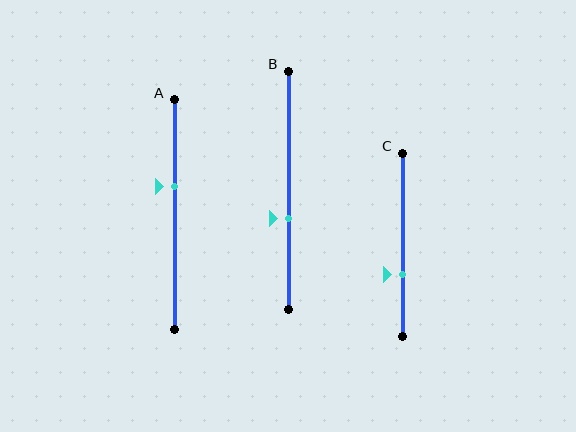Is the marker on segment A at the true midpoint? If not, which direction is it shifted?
No, the marker on segment A is shifted upward by about 12% of the segment length.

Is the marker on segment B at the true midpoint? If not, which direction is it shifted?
No, the marker on segment B is shifted downward by about 12% of the segment length.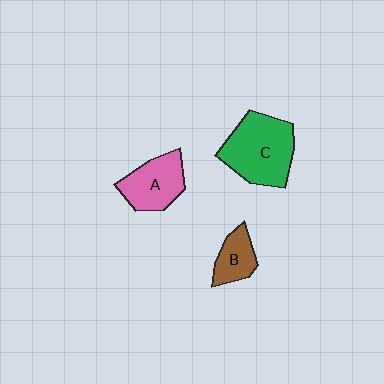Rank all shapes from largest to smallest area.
From largest to smallest: C (green), A (pink), B (brown).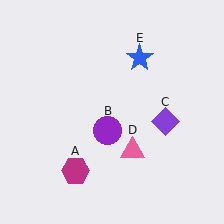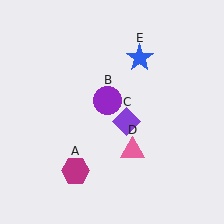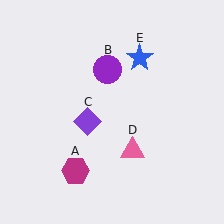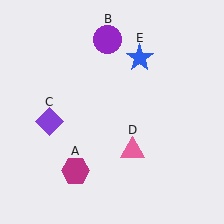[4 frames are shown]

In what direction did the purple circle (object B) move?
The purple circle (object B) moved up.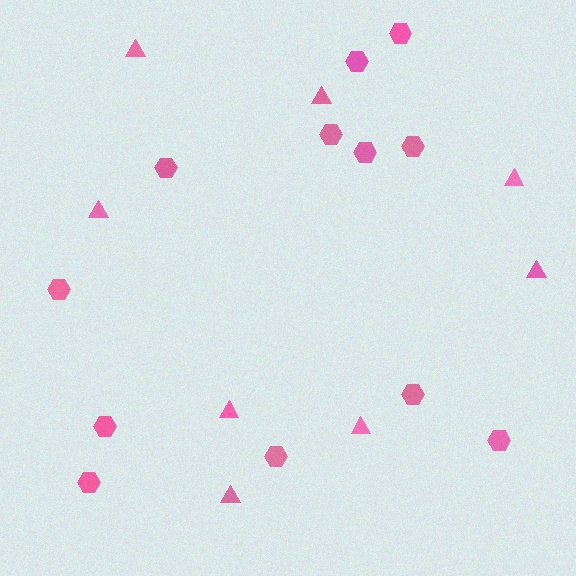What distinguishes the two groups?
There are 2 groups: one group of hexagons (12) and one group of triangles (8).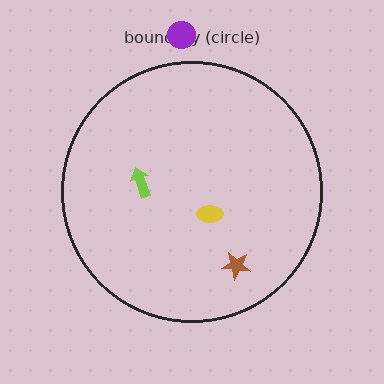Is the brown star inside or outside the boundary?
Inside.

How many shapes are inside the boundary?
3 inside, 1 outside.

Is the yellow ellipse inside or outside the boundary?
Inside.